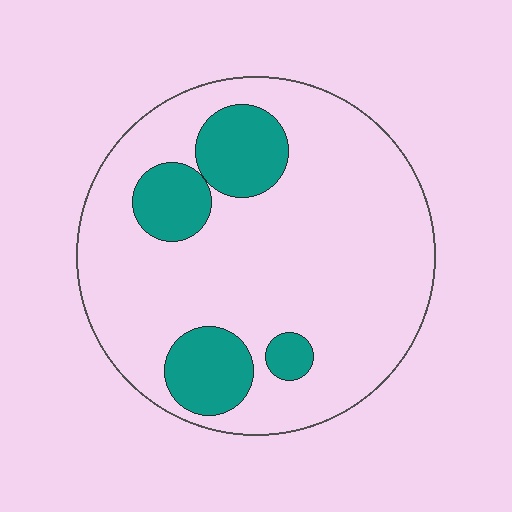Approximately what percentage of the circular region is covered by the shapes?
Approximately 20%.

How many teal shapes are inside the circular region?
4.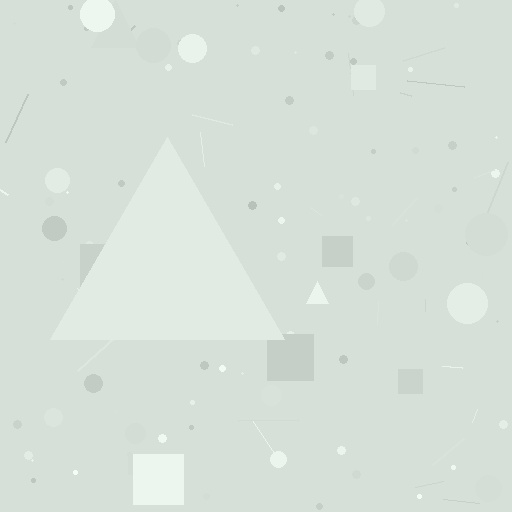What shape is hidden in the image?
A triangle is hidden in the image.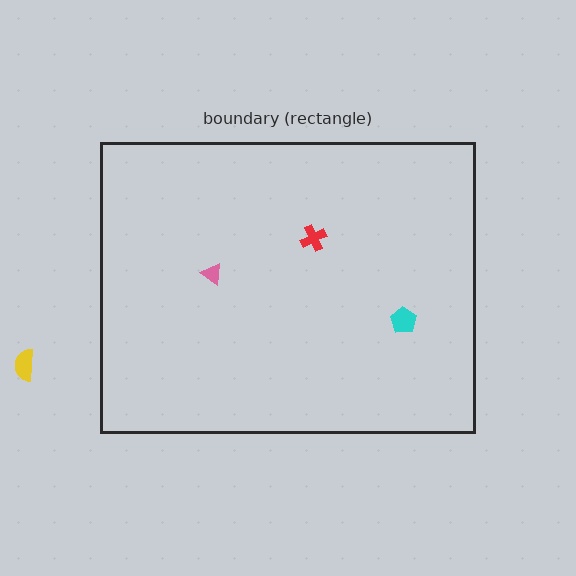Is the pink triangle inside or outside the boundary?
Inside.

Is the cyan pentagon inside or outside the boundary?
Inside.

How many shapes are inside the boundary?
3 inside, 1 outside.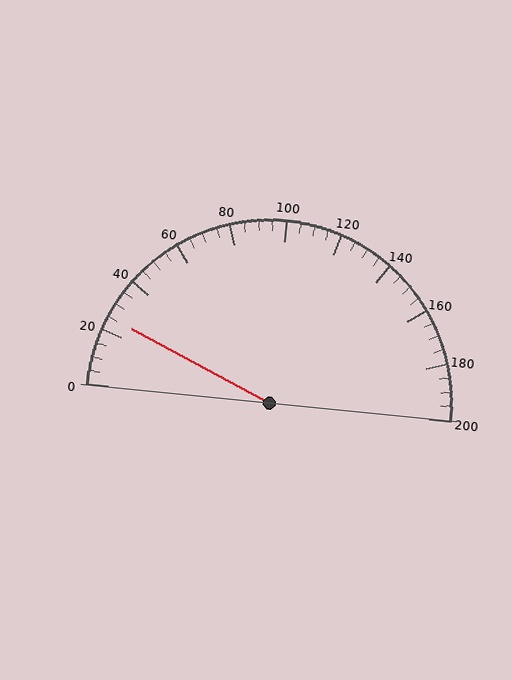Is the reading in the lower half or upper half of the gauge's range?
The reading is in the lower half of the range (0 to 200).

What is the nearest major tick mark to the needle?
The nearest major tick mark is 20.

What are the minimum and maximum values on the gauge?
The gauge ranges from 0 to 200.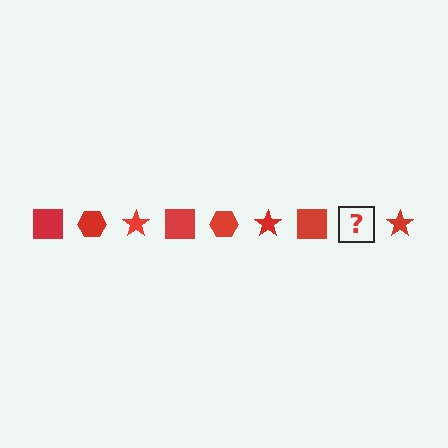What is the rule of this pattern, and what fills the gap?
The rule is that the pattern cycles through square, hexagon, star shapes in red. The gap should be filled with a red hexagon.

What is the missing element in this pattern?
The missing element is a red hexagon.